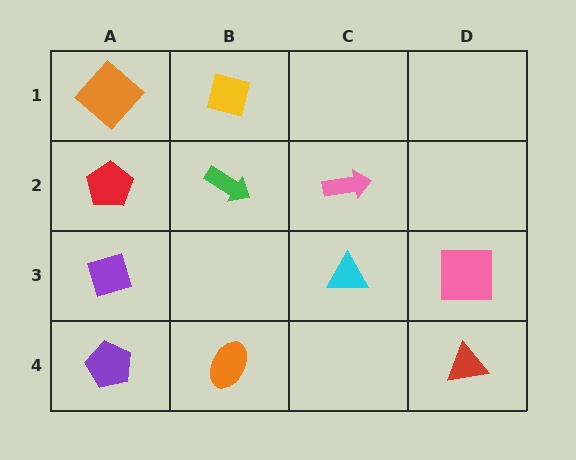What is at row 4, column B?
An orange ellipse.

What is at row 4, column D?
A red triangle.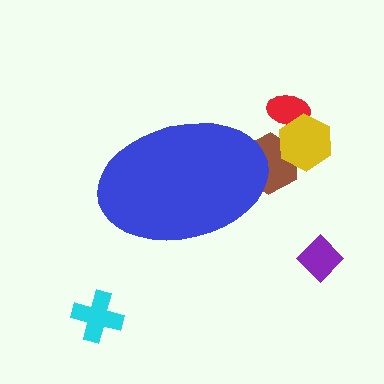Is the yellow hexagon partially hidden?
No, the yellow hexagon is fully visible.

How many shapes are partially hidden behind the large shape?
1 shape is partially hidden.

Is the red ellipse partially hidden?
No, the red ellipse is fully visible.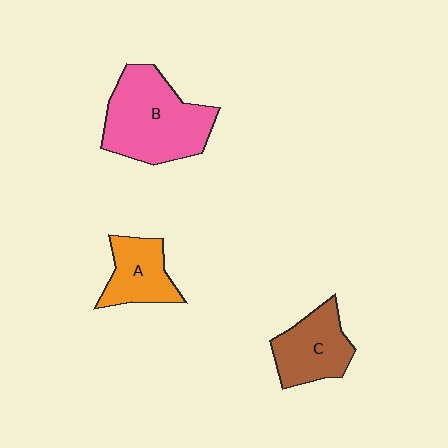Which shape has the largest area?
Shape B (pink).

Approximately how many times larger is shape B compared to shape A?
Approximately 1.9 times.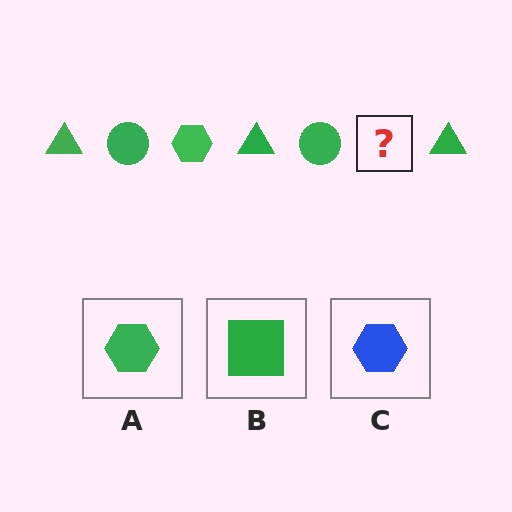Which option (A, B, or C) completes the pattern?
A.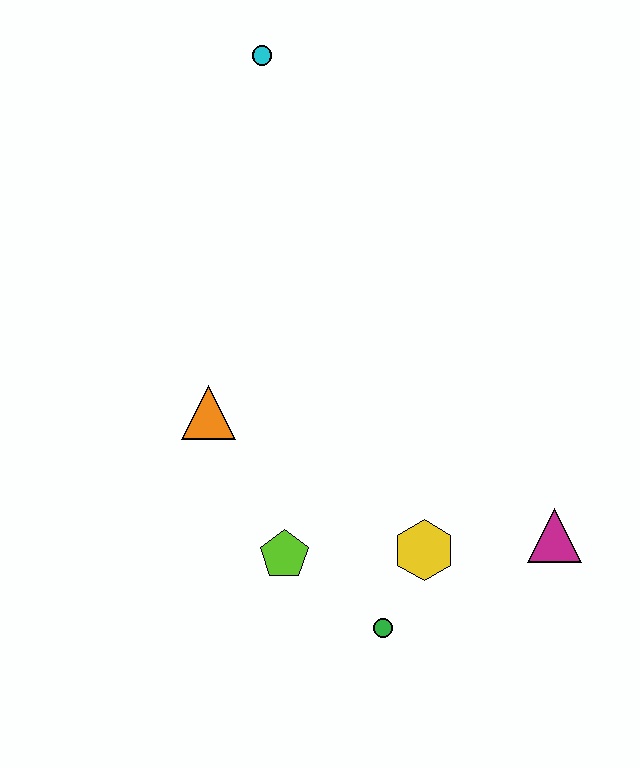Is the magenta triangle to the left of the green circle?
No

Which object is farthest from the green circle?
The cyan circle is farthest from the green circle.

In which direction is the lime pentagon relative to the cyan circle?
The lime pentagon is below the cyan circle.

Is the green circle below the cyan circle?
Yes